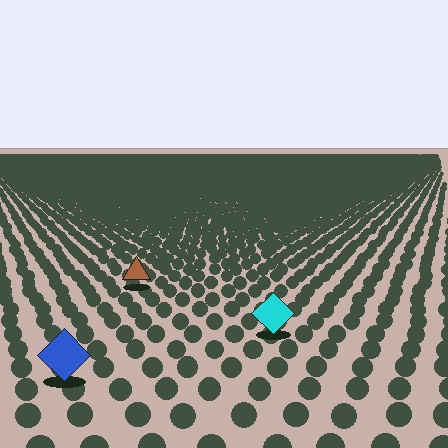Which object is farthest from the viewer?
The brown triangle is farthest from the viewer. It appears smaller and the ground texture around it is denser.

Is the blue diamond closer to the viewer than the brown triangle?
Yes. The blue diamond is closer — you can tell from the texture gradient: the ground texture is coarser near it.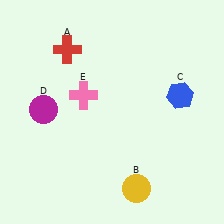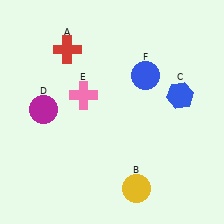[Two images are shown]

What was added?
A blue circle (F) was added in Image 2.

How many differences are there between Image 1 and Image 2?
There is 1 difference between the two images.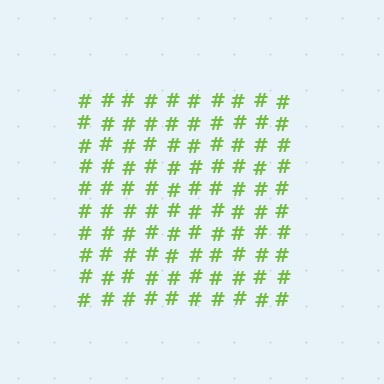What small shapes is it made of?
It is made of small hash symbols.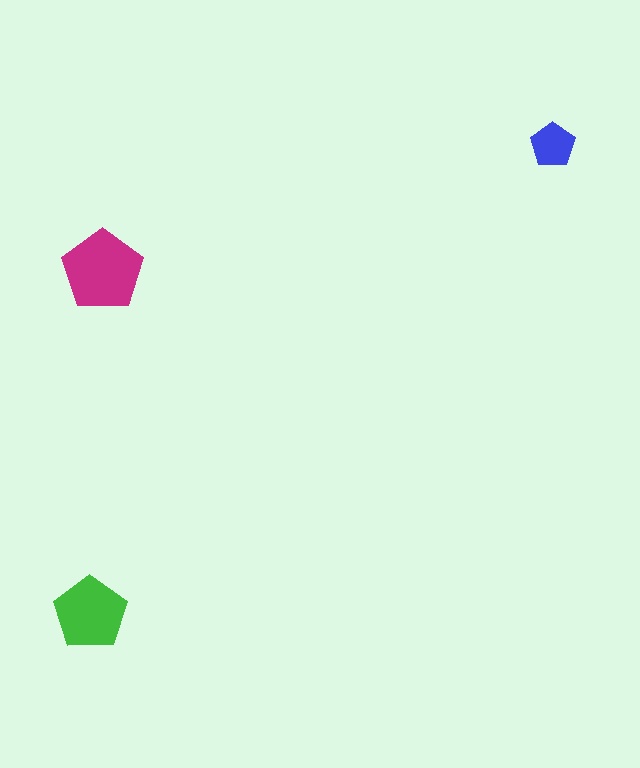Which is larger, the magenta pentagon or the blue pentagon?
The magenta one.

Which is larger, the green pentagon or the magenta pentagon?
The magenta one.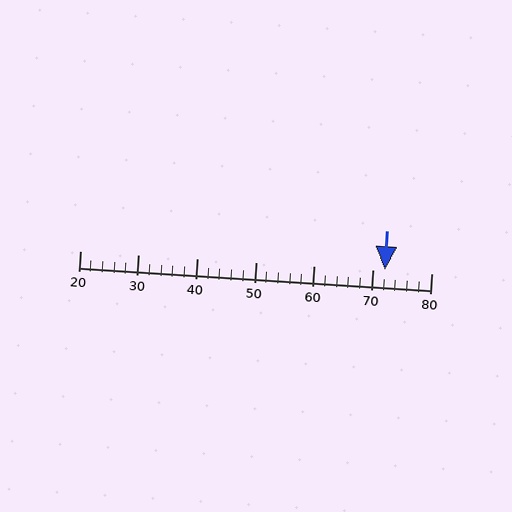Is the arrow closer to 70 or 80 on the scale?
The arrow is closer to 70.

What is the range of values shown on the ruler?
The ruler shows values from 20 to 80.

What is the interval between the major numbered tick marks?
The major tick marks are spaced 10 units apart.